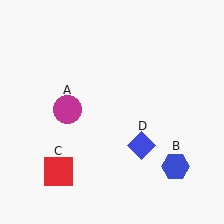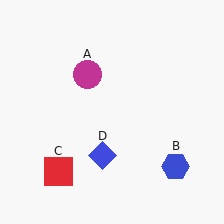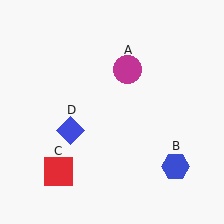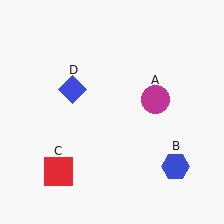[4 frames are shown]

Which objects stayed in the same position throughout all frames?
Blue hexagon (object B) and red square (object C) remained stationary.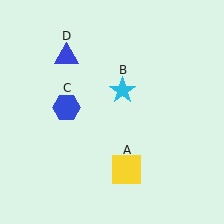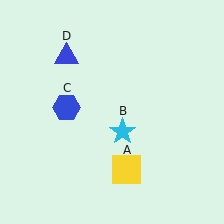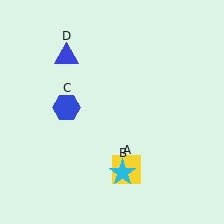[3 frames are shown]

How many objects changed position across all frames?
1 object changed position: cyan star (object B).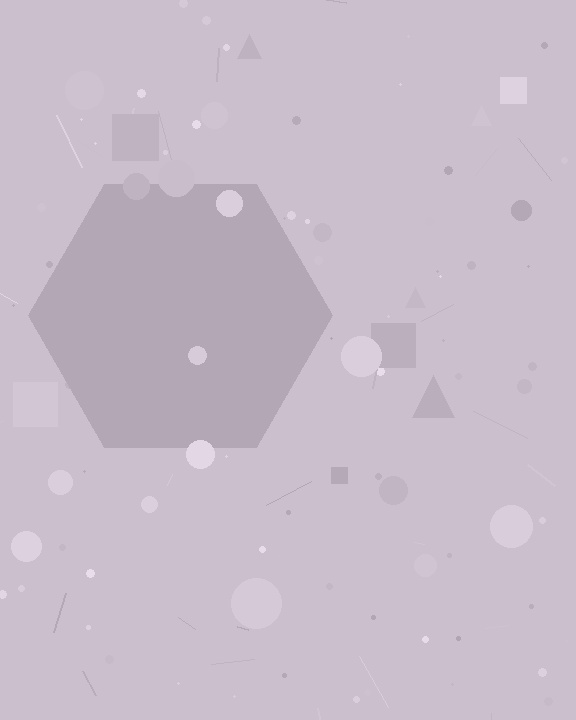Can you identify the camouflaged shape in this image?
The camouflaged shape is a hexagon.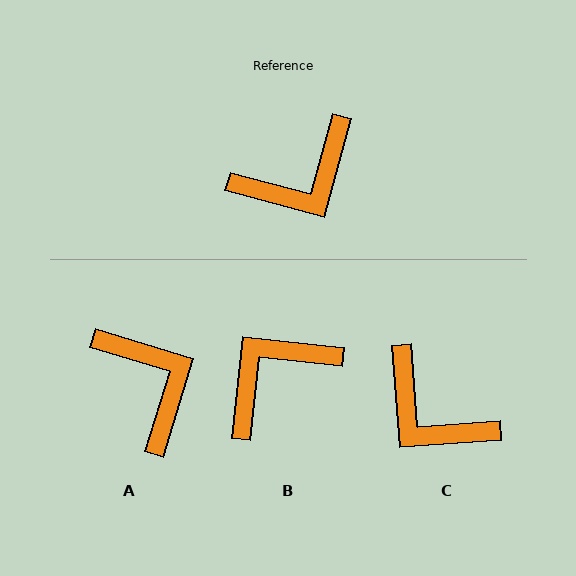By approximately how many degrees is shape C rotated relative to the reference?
Approximately 71 degrees clockwise.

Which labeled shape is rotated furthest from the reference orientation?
B, about 171 degrees away.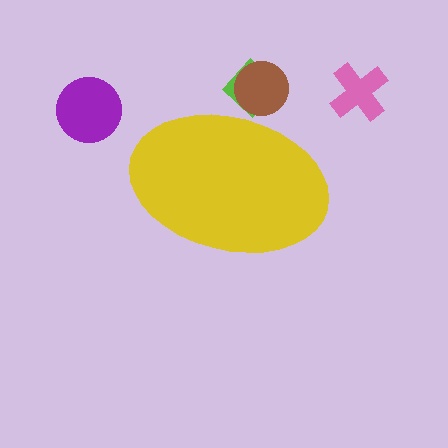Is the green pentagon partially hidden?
Yes, the green pentagon is partially hidden behind the yellow ellipse.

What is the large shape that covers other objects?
A yellow ellipse.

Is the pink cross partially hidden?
No, the pink cross is fully visible.